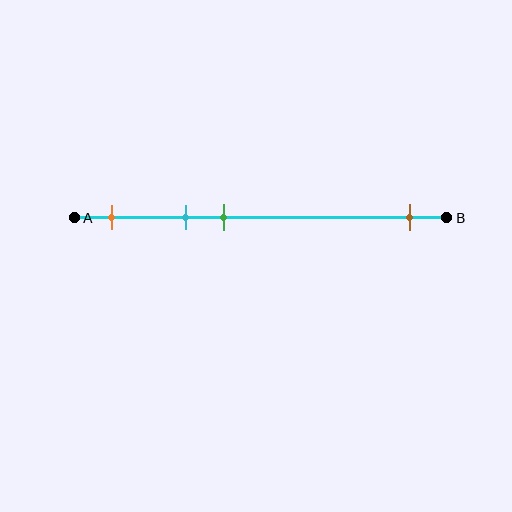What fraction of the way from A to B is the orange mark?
The orange mark is approximately 10% (0.1) of the way from A to B.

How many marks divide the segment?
There are 4 marks dividing the segment.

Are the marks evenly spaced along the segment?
No, the marks are not evenly spaced.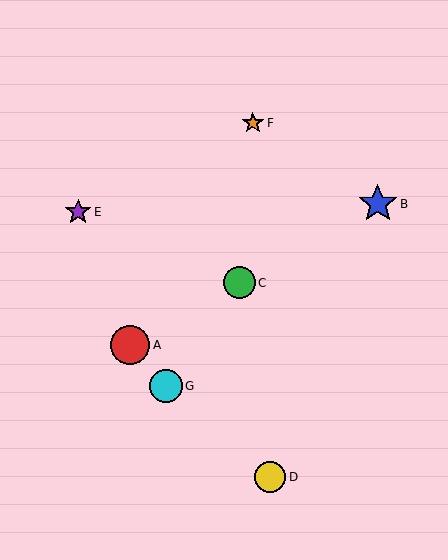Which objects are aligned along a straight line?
Objects A, B, C are aligned along a straight line.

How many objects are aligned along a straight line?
3 objects (A, B, C) are aligned along a straight line.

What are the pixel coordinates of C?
Object C is at (239, 283).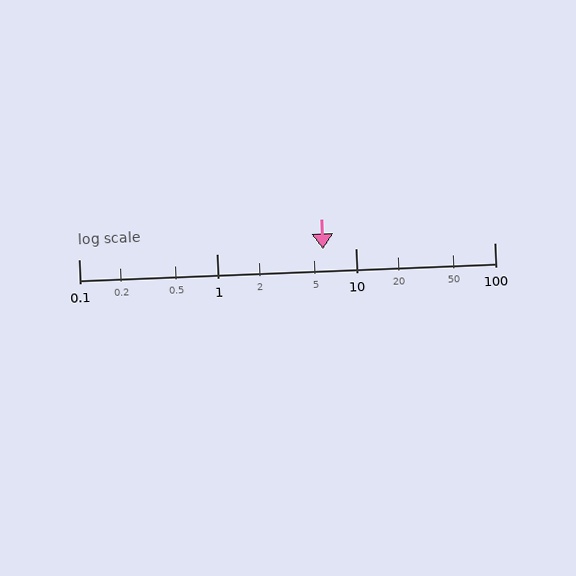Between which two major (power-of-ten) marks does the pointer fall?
The pointer is between 1 and 10.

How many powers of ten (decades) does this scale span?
The scale spans 3 decades, from 0.1 to 100.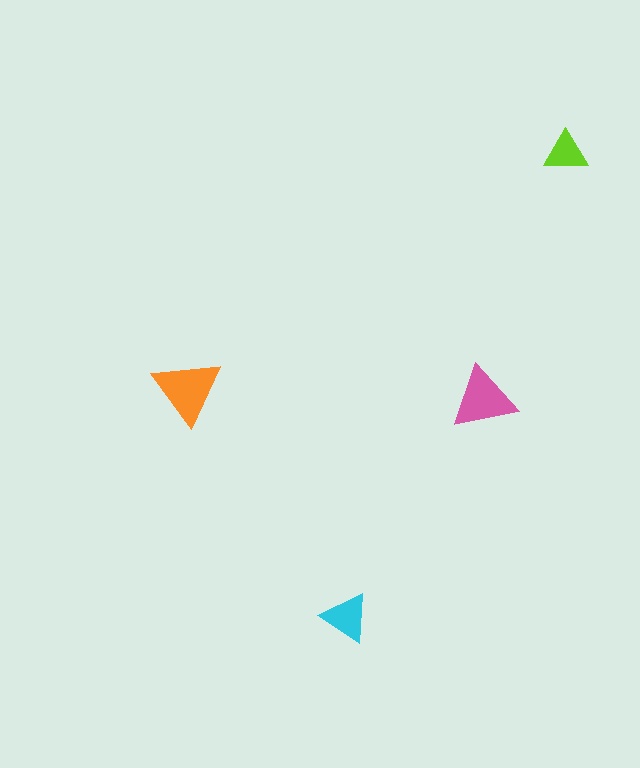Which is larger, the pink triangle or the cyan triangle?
The pink one.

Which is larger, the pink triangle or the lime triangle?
The pink one.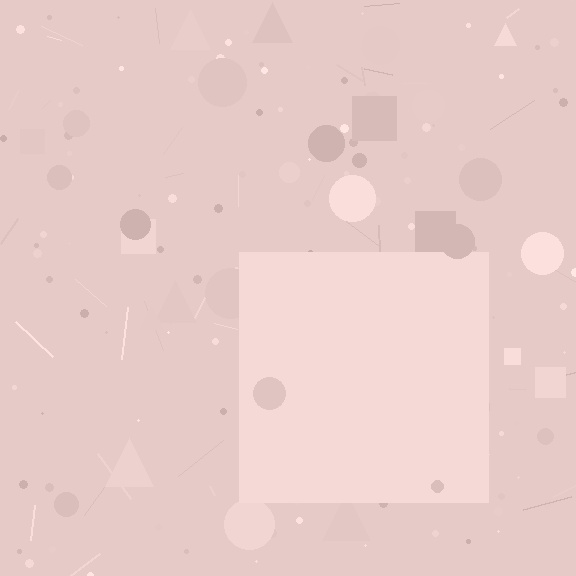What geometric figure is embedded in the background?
A square is embedded in the background.